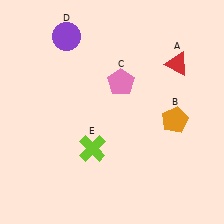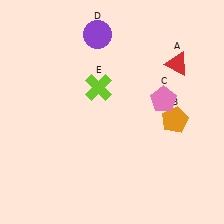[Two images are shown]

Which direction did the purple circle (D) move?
The purple circle (D) moved right.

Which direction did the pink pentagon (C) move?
The pink pentagon (C) moved right.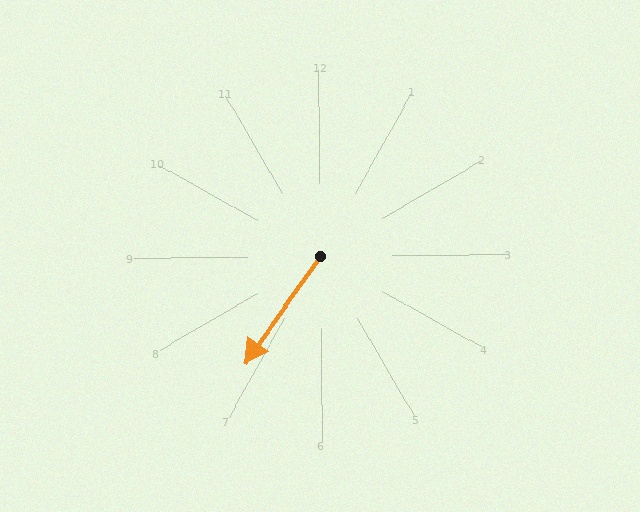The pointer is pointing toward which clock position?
Roughly 7 o'clock.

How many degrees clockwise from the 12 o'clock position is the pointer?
Approximately 216 degrees.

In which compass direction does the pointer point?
Southwest.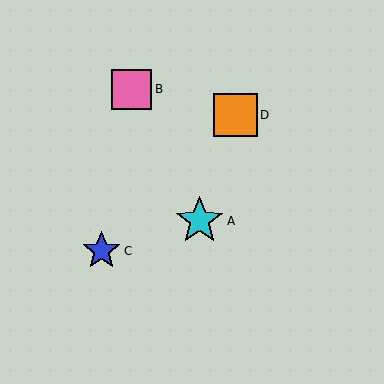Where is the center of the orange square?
The center of the orange square is at (236, 115).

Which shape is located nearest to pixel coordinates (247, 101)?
The orange square (labeled D) at (236, 115) is nearest to that location.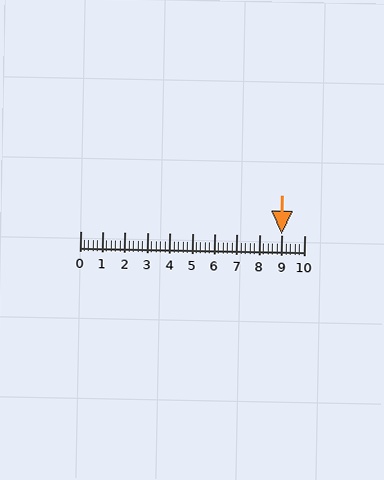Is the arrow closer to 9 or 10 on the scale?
The arrow is closer to 9.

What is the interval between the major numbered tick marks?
The major tick marks are spaced 1 units apart.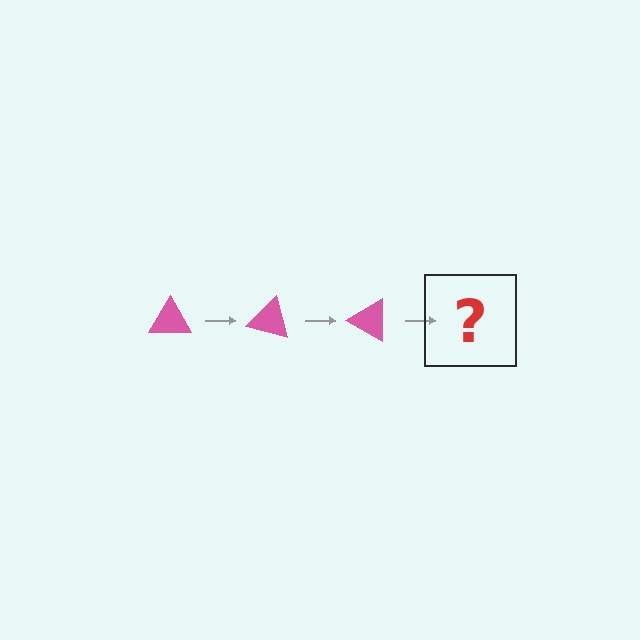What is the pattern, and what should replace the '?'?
The pattern is that the triangle rotates 15 degrees each step. The '?' should be a pink triangle rotated 45 degrees.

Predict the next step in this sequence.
The next step is a pink triangle rotated 45 degrees.